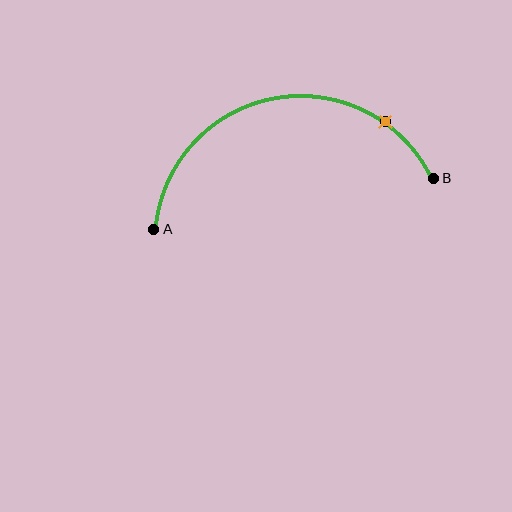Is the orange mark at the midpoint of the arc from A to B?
No. The orange mark lies on the arc but is closer to endpoint B. The arc midpoint would be at the point on the curve equidistant along the arc from both A and B.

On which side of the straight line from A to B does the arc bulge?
The arc bulges above the straight line connecting A and B.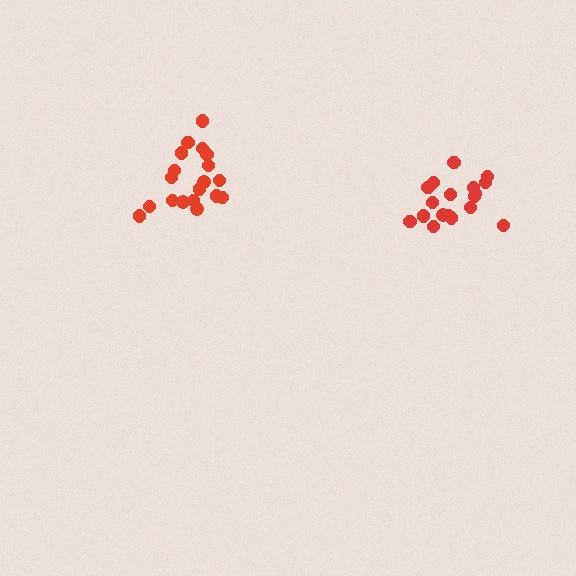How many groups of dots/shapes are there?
There are 2 groups.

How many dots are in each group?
Group 1: 19 dots, Group 2: 18 dots (37 total).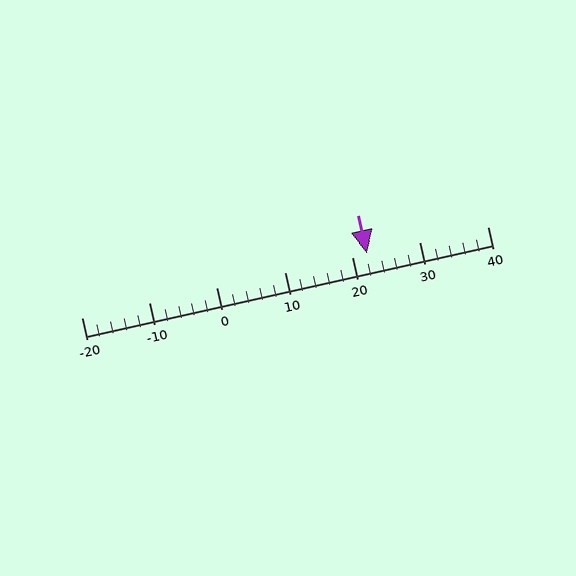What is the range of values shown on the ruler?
The ruler shows values from -20 to 40.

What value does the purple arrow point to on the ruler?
The purple arrow points to approximately 22.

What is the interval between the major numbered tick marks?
The major tick marks are spaced 10 units apart.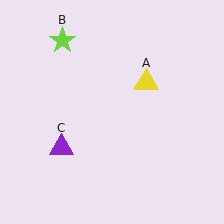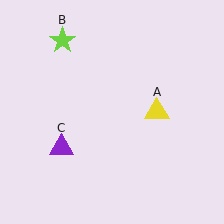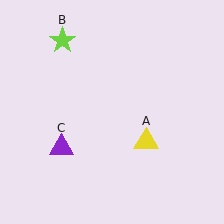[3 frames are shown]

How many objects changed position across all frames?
1 object changed position: yellow triangle (object A).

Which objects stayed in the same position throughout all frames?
Lime star (object B) and purple triangle (object C) remained stationary.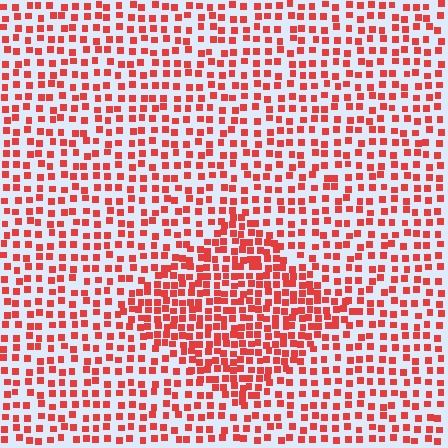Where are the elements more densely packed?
The elements are more densely packed inside the diamond boundary.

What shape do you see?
I see a diamond.